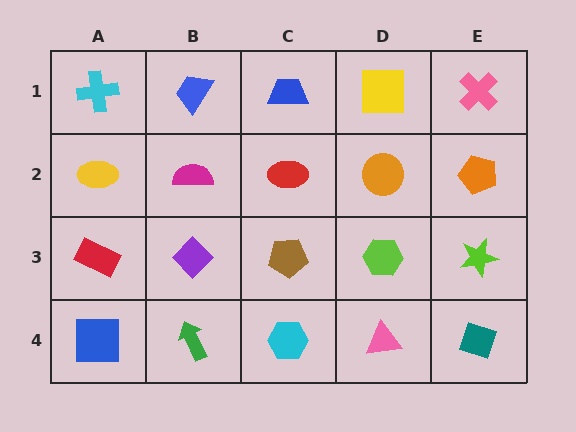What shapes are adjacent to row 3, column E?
An orange pentagon (row 2, column E), a teal diamond (row 4, column E), a lime hexagon (row 3, column D).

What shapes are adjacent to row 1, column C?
A red ellipse (row 2, column C), a blue trapezoid (row 1, column B), a yellow square (row 1, column D).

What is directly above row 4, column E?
A lime star.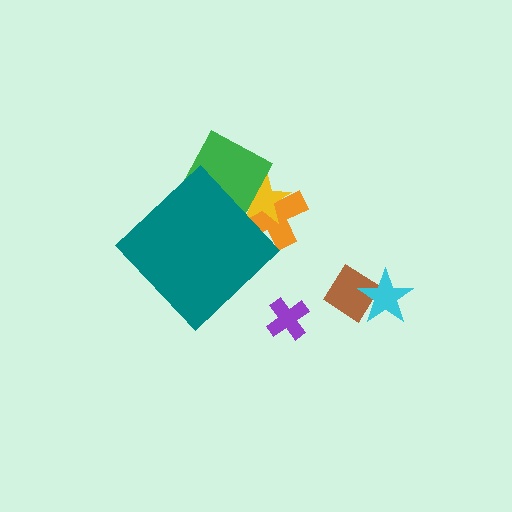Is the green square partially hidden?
Yes, the green square is partially hidden behind the teal diamond.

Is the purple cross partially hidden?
No, the purple cross is fully visible.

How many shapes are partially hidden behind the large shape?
3 shapes are partially hidden.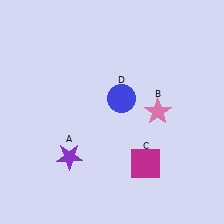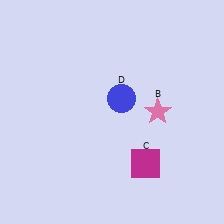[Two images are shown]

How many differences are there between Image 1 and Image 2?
There is 1 difference between the two images.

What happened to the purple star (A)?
The purple star (A) was removed in Image 2. It was in the bottom-left area of Image 1.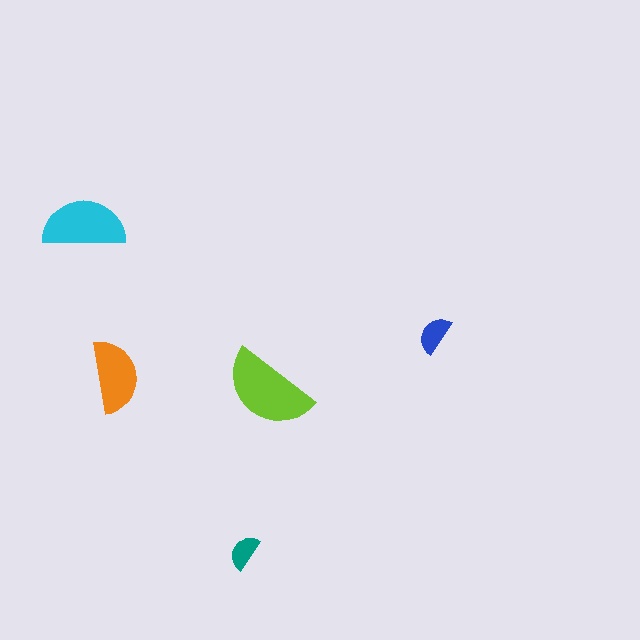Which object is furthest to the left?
The cyan semicircle is leftmost.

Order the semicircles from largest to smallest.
the lime one, the cyan one, the orange one, the blue one, the teal one.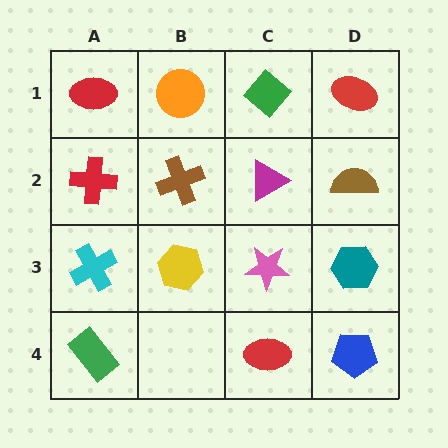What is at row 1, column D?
A red ellipse.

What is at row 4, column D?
A blue pentagon.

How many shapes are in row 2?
4 shapes.